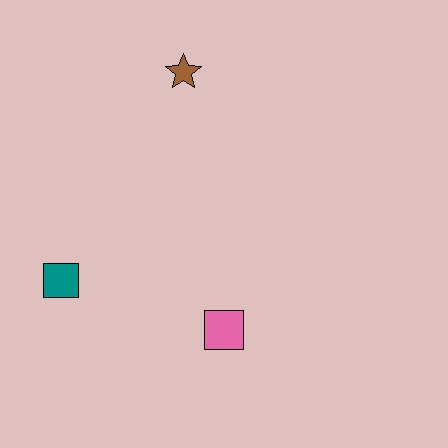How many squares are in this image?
There are 2 squares.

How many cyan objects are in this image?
There are no cyan objects.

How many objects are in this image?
There are 3 objects.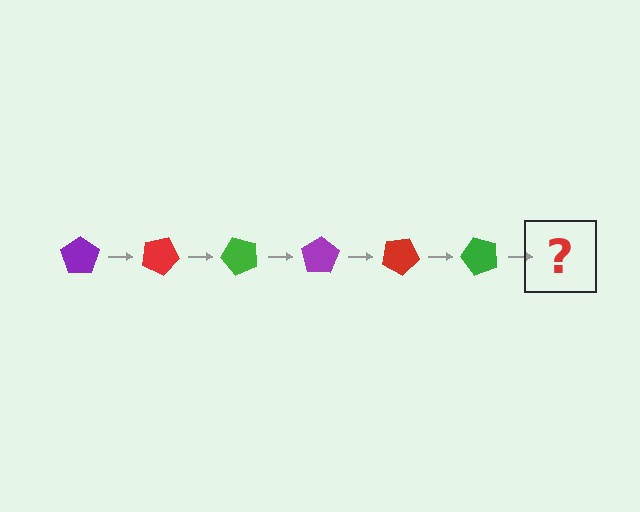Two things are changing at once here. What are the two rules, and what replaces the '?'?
The two rules are that it rotates 25 degrees each step and the color cycles through purple, red, and green. The '?' should be a purple pentagon, rotated 150 degrees from the start.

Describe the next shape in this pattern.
It should be a purple pentagon, rotated 150 degrees from the start.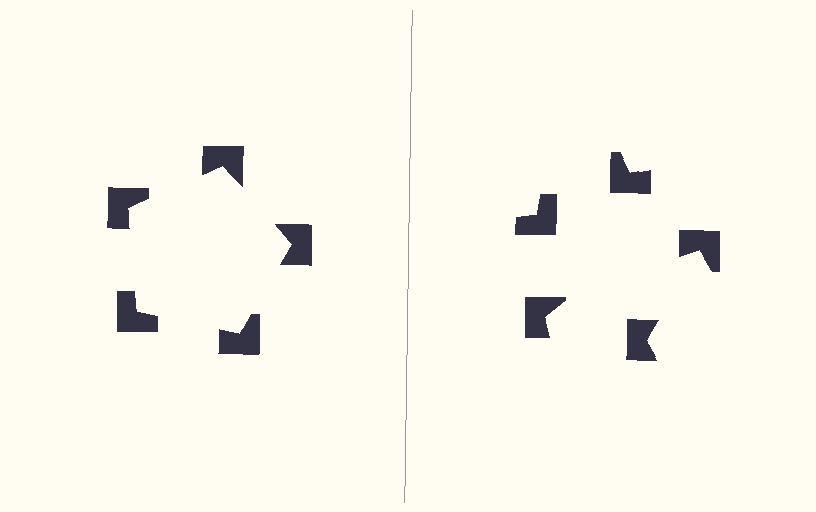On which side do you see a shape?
An illusory pentagon appears on the left side. On the right side the wedge cuts are rotated, so no coherent shape forms.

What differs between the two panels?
The notched squares are positioned identically on both sides; only the wedge orientations differ. On the left they align to a pentagon; on the right they are misaligned.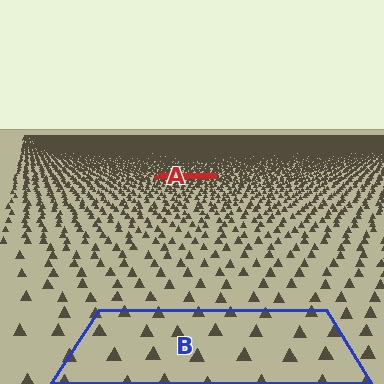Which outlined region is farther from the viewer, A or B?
Region A is farther from the viewer — the texture elements inside it appear smaller and more densely packed.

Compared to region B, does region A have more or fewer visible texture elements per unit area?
Region A has more texture elements per unit area — they are packed more densely because it is farther away.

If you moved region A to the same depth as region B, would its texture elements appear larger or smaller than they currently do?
They would appear larger. At a closer depth, the same texture elements are projected at a bigger on-screen size.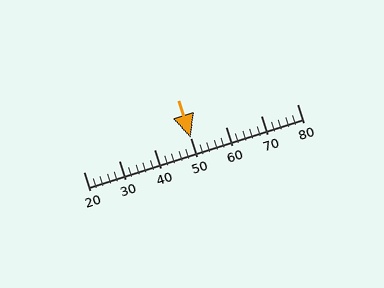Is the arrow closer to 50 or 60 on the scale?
The arrow is closer to 50.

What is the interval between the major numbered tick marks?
The major tick marks are spaced 10 units apart.